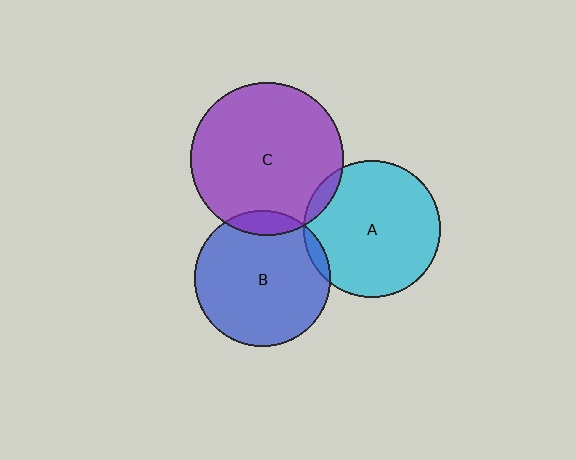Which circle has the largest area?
Circle C (purple).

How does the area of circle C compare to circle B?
Approximately 1.3 times.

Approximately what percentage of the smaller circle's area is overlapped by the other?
Approximately 10%.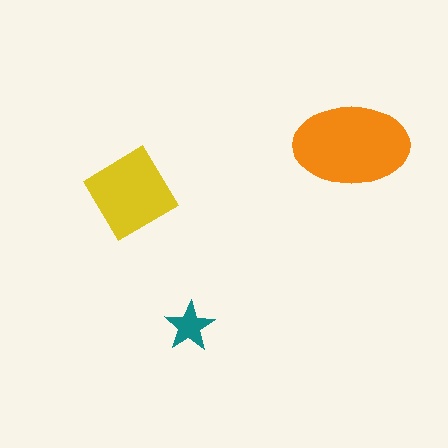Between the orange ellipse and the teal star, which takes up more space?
The orange ellipse.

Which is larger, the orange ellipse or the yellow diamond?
The orange ellipse.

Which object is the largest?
The orange ellipse.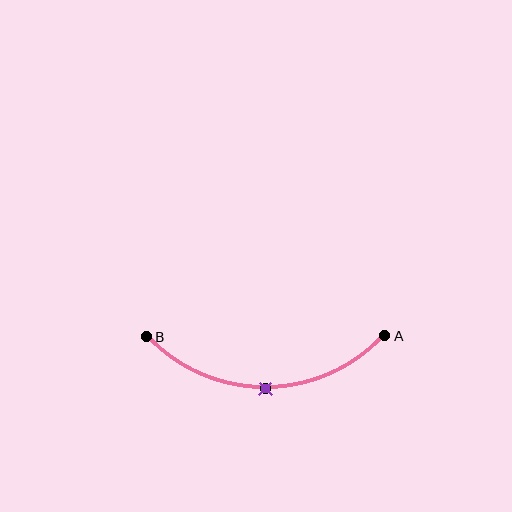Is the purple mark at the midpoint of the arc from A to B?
Yes. The purple mark lies on the arc at equal arc-length from both A and B — it is the arc midpoint.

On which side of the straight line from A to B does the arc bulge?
The arc bulges below the straight line connecting A and B.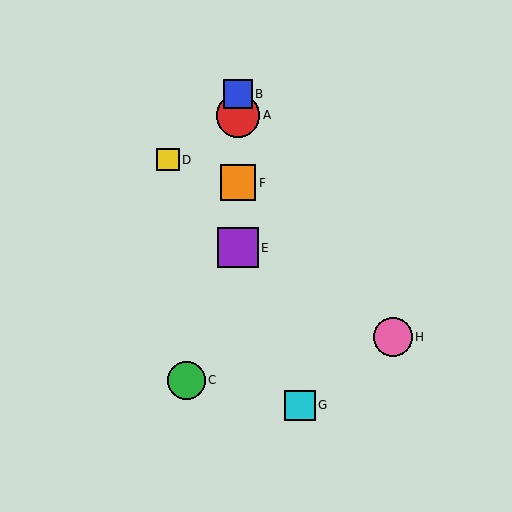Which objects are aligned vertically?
Objects A, B, E, F are aligned vertically.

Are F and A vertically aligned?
Yes, both are at x≈238.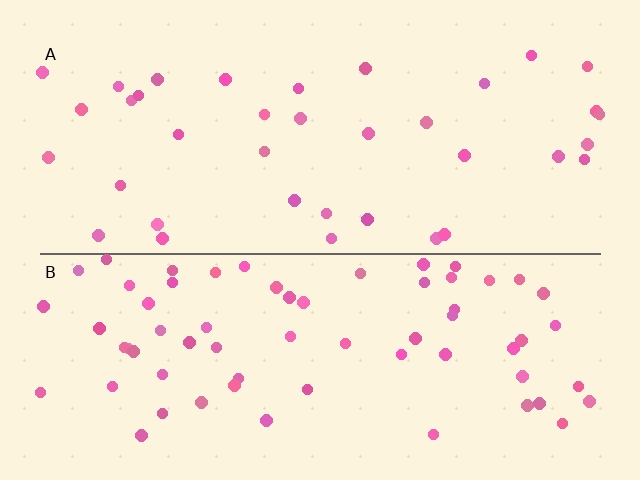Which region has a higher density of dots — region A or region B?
B (the bottom).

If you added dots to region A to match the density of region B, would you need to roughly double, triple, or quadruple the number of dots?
Approximately double.